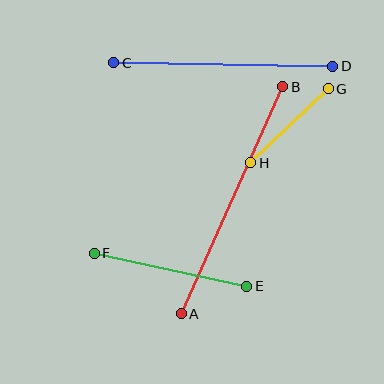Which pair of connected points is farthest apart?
Points A and B are farthest apart.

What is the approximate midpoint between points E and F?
The midpoint is at approximately (171, 270) pixels.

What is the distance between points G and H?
The distance is approximately 107 pixels.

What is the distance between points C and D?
The distance is approximately 219 pixels.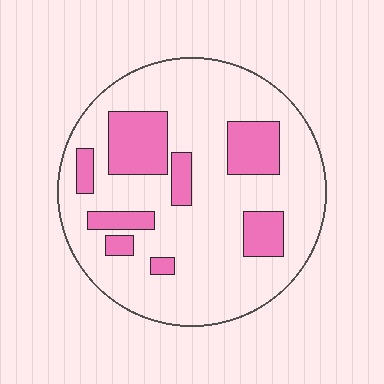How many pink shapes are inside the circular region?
8.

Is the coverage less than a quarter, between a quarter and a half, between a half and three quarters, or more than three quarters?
Less than a quarter.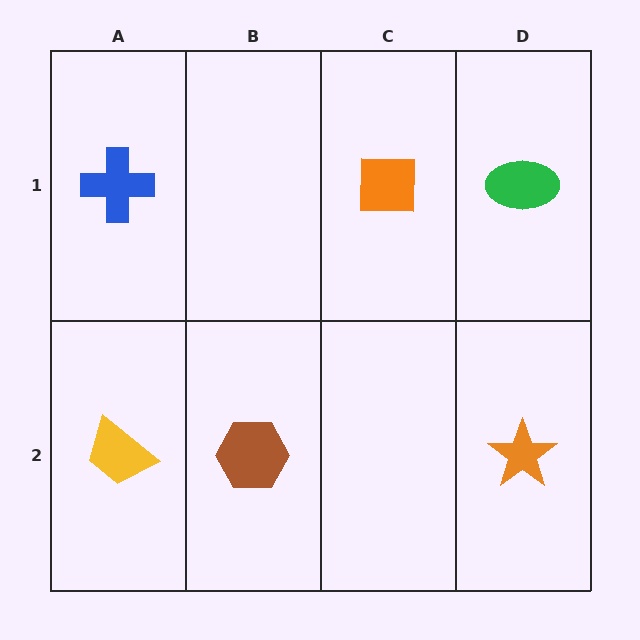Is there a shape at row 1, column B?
No, that cell is empty.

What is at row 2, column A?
A yellow trapezoid.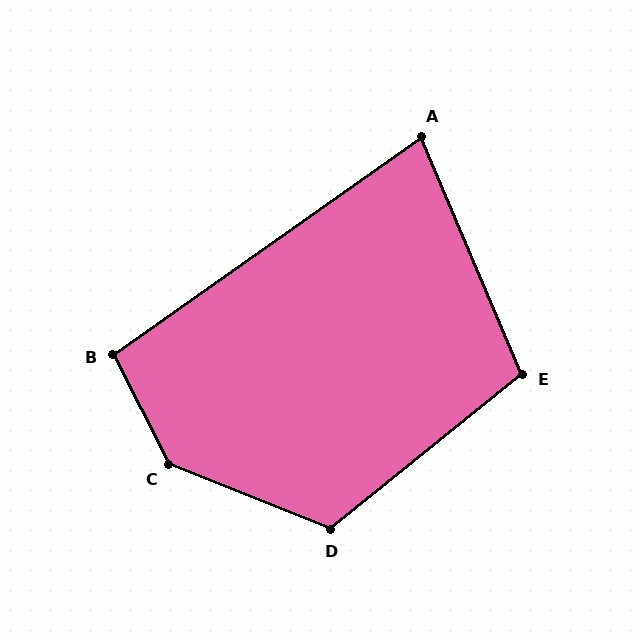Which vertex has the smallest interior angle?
A, at approximately 78 degrees.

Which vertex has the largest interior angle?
C, at approximately 138 degrees.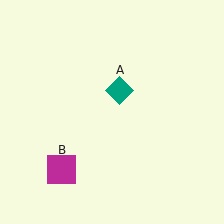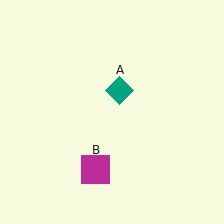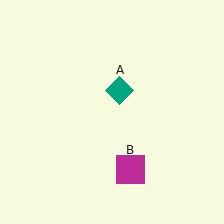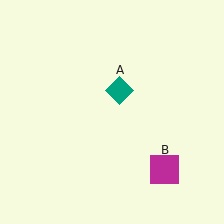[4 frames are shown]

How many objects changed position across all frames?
1 object changed position: magenta square (object B).